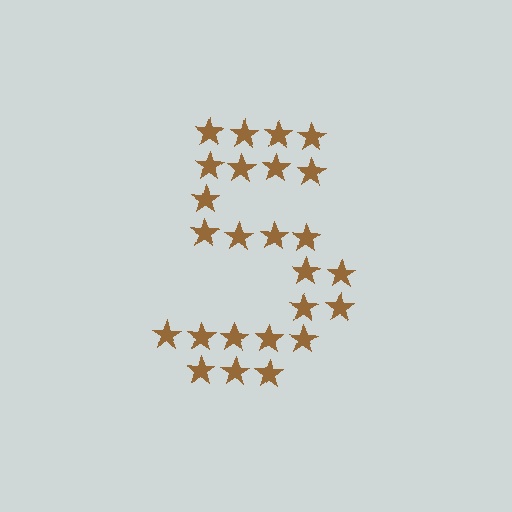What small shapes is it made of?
It is made of small stars.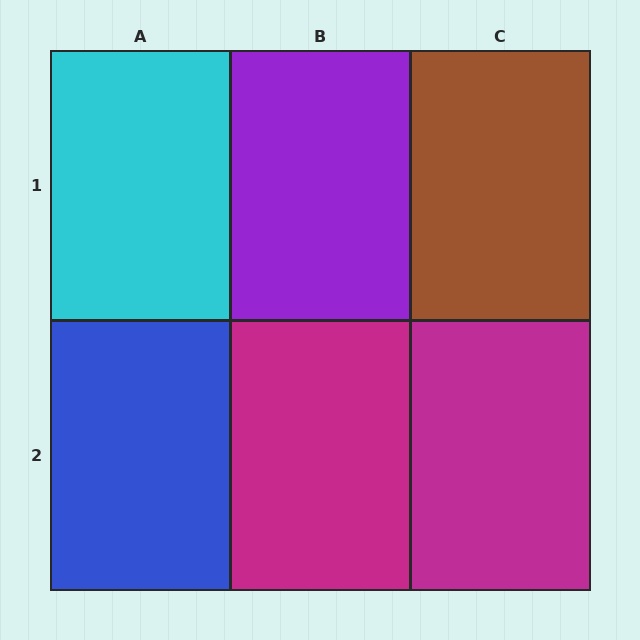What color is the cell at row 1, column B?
Purple.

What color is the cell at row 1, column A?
Cyan.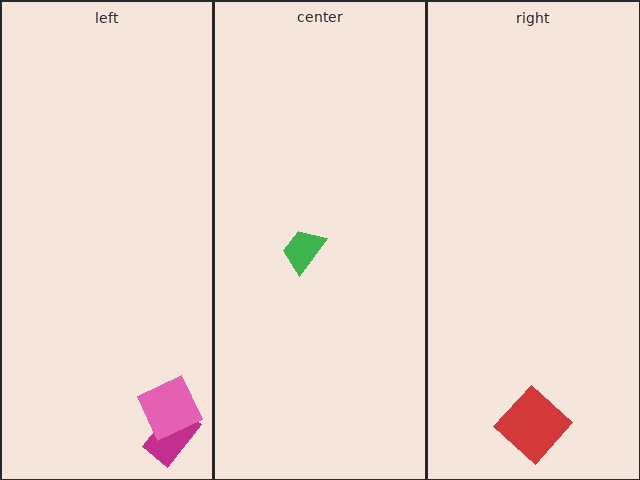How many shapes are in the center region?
1.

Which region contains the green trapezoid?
The center region.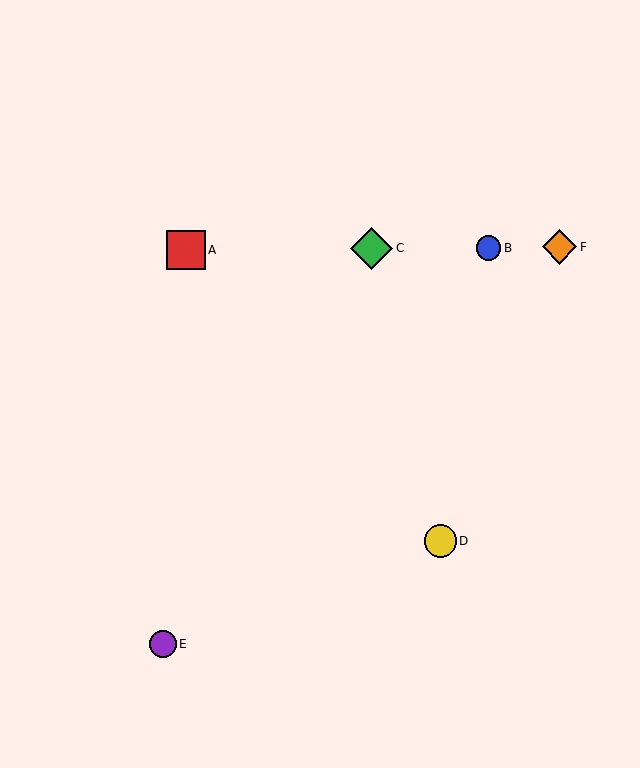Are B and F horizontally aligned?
Yes, both are at y≈248.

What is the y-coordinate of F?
Object F is at y≈247.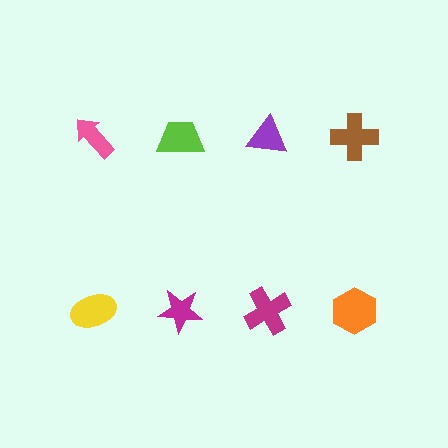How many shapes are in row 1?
4 shapes.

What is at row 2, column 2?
A magenta star.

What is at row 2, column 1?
A yellow ellipse.